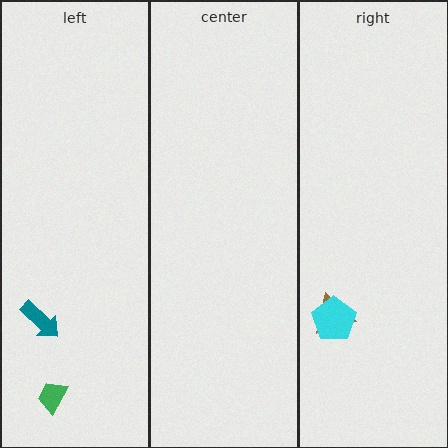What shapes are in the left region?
The teal arrow, the green trapezoid.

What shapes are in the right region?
The brown triangle, the cyan pentagon.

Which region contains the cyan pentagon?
The right region.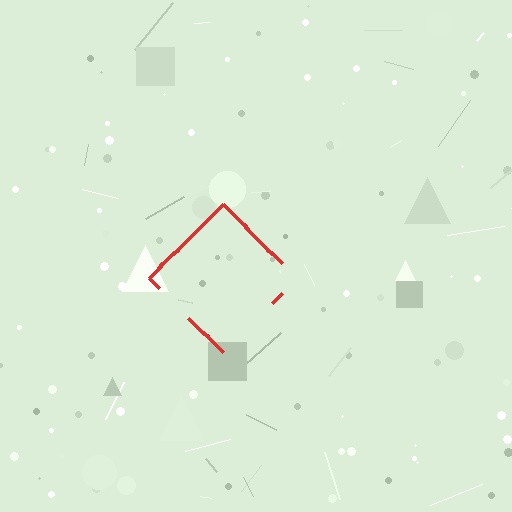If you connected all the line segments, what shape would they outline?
They would outline a diamond.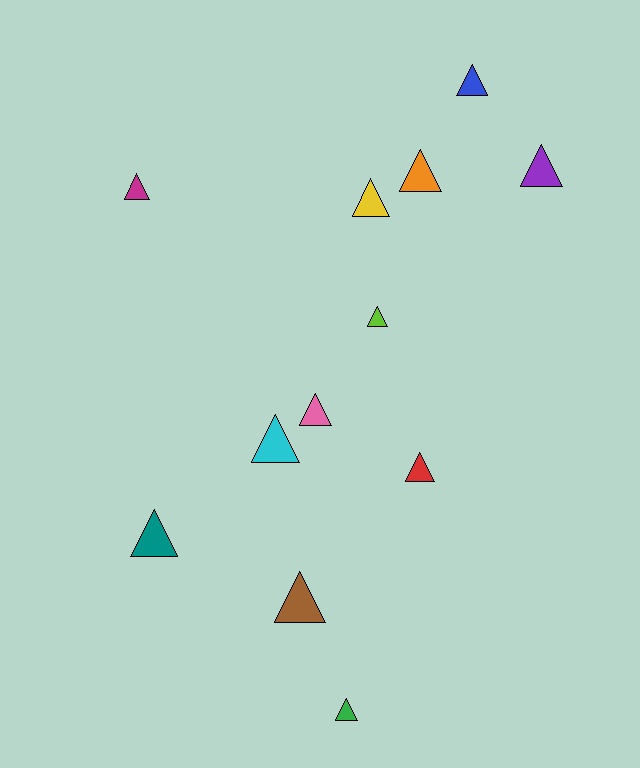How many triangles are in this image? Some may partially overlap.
There are 12 triangles.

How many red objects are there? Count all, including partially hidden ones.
There is 1 red object.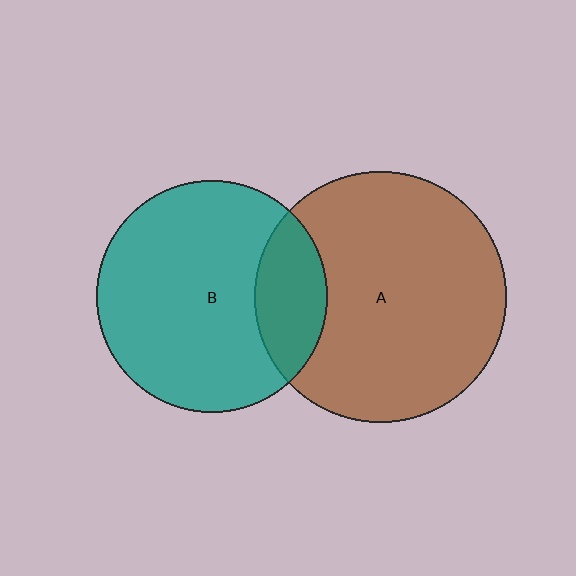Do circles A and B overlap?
Yes.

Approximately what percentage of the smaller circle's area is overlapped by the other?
Approximately 20%.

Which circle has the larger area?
Circle A (brown).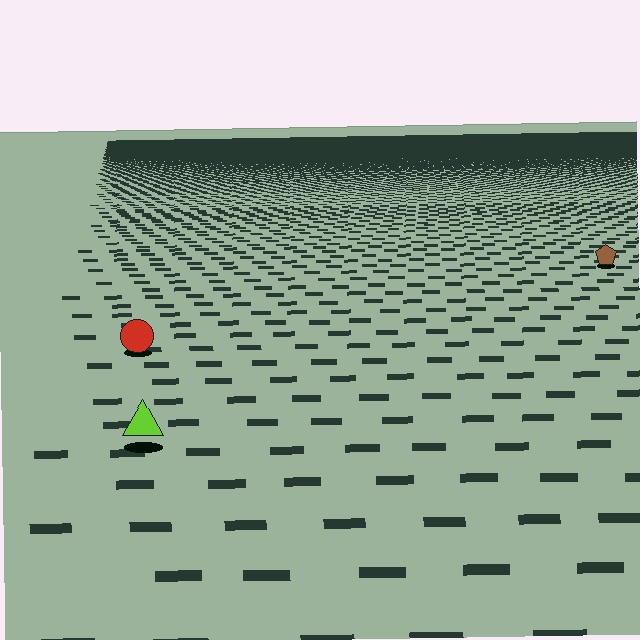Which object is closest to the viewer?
The lime triangle is closest. The texture marks near it are larger and more spread out.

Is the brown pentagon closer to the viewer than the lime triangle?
No. The lime triangle is closer — you can tell from the texture gradient: the ground texture is coarser near it.